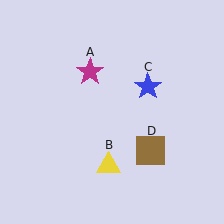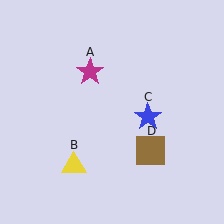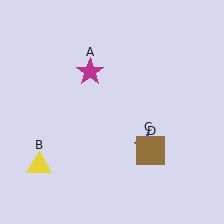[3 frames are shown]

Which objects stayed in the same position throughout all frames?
Magenta star (object A) and brown square (object D) remained stationary.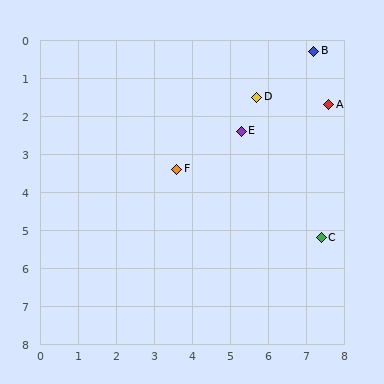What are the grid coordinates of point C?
Point C is at approximately (7.4, 5.2).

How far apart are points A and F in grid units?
Points A and F are about 4.3 grid units apart.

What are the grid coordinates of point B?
Point B is at approximately (7.2, 0.3).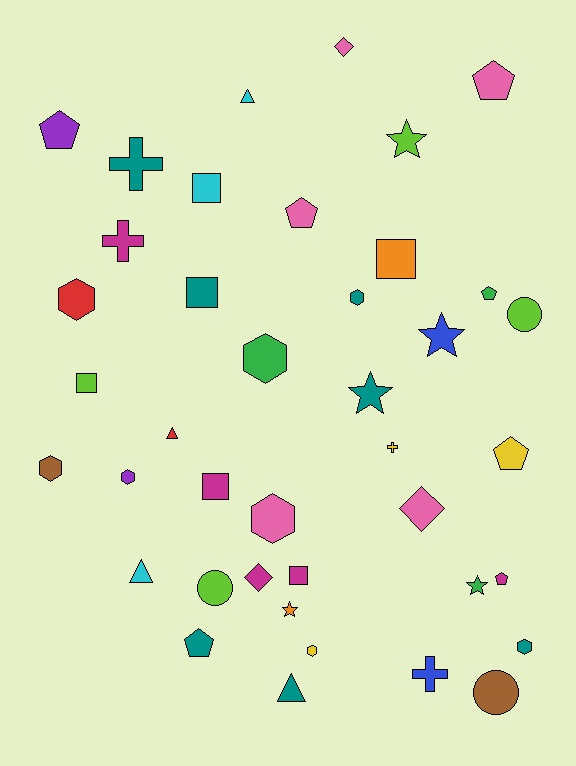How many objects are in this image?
There are 40 objects.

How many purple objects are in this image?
There are 2 purple objects.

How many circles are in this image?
There are 3 circles.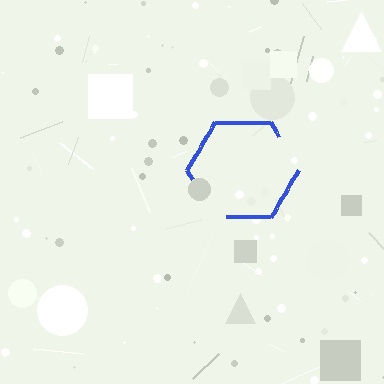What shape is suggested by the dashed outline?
The dashed outline suggests a hexagon.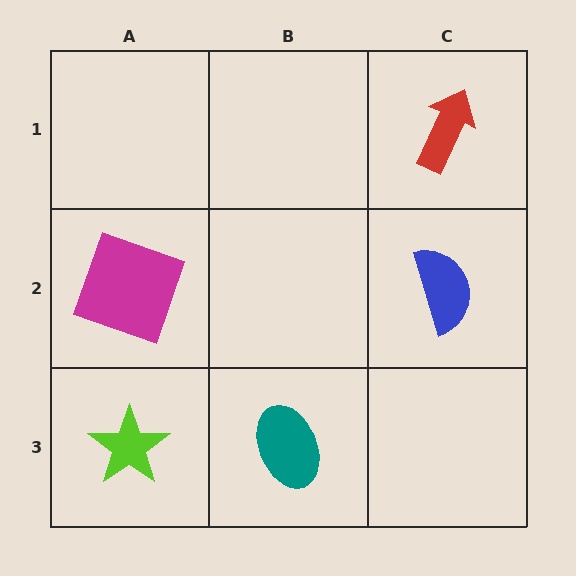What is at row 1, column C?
A red arrow.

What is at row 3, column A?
A lime star.